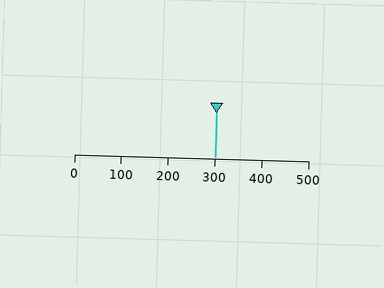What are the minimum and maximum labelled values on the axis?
The axis runs from 0 to 500.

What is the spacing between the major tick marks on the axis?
The major ticks are spaced 100 apart.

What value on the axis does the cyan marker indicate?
The marker indicates approximately 300.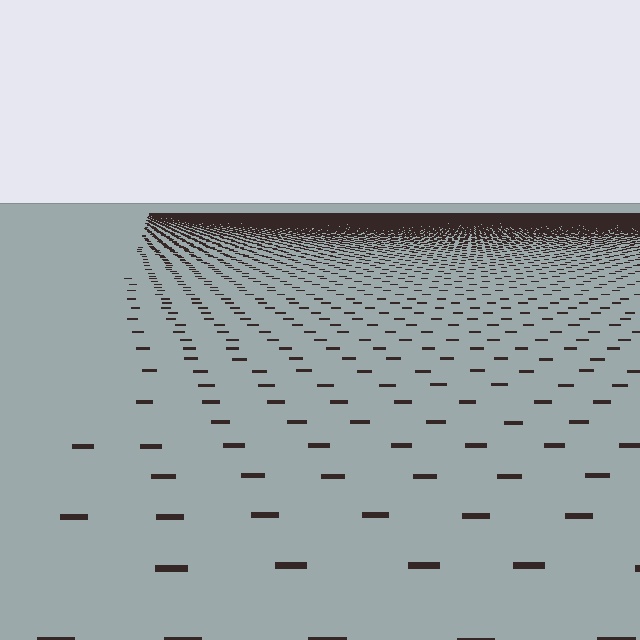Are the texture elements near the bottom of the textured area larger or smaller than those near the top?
Larger. Near the bottom, elements are closer to the viewer and appear at a bigger on-screen size.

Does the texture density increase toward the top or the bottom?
Density increases toward the top.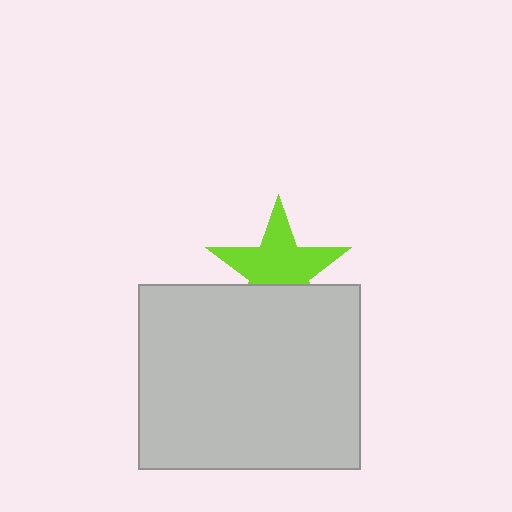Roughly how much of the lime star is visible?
Most of it is visible (roughly 66%).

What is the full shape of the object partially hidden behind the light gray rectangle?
The partially hidden object is a lime star.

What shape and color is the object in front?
The object in front is a light gray rectangle.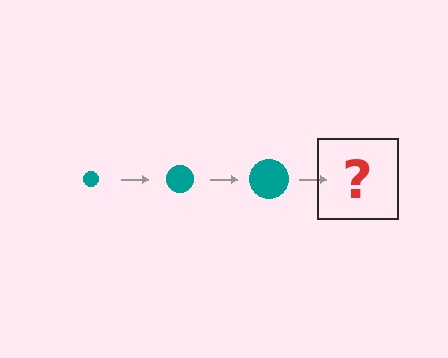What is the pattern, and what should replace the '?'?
The pattern is that the circle gets progressively larger each step. The '?' should be a teal circle, larger than the previous one.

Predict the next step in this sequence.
The next step is a teal circle, larger than the previous one.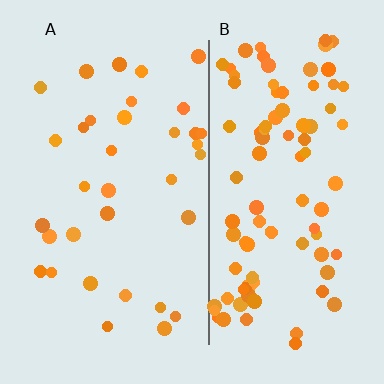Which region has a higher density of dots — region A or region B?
B (the right).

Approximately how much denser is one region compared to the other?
Approximately 2.7× — region B over region A.